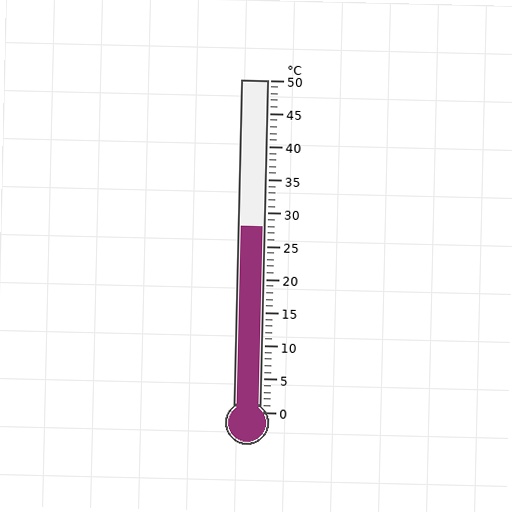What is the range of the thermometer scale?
The thermometer scale ranges from 0°C to 50°C.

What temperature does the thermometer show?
The thermometer shows approximately 28°C.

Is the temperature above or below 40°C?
The temperature is below 40°C.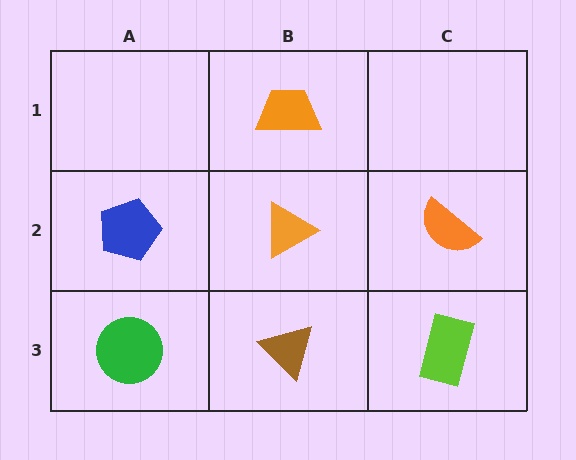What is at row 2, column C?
An orange semicircle.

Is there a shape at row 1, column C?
No, that cell is empty.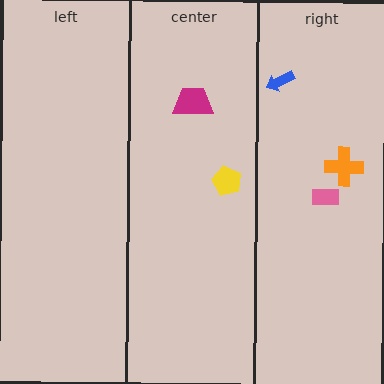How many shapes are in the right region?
3.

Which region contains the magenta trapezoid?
The center region.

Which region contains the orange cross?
The right region.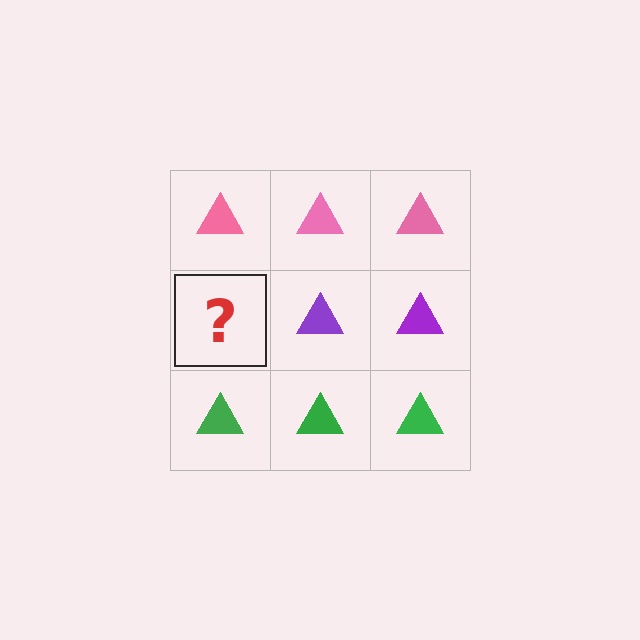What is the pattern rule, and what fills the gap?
The rule is that each row has a consistent color. The gap should be filled with a purple triangle.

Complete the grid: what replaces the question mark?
The question mark should be replaced with a purple triangle.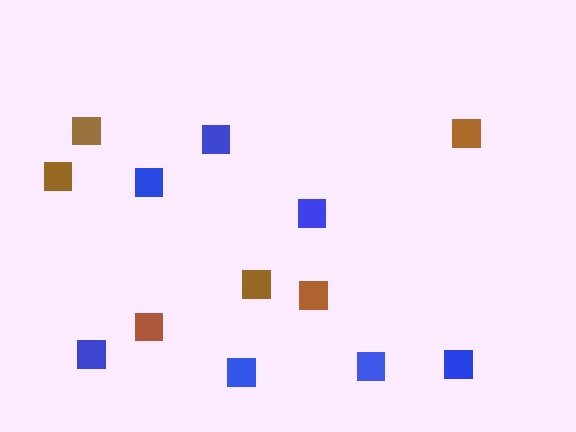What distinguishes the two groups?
There are 2 groups: one group of brown squares (6) and one group of blue squares (7).